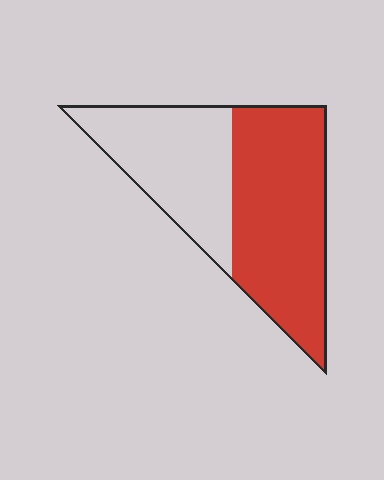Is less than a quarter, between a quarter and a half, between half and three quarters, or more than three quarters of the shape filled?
Between half and three quarters.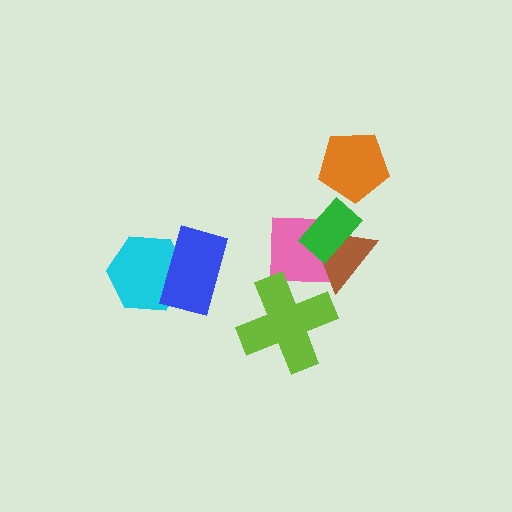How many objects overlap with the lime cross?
1 object overlaps with the lime cross.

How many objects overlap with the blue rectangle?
1 object overlaps with the blue rectangle.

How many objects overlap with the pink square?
3 objects overlap with the pink square.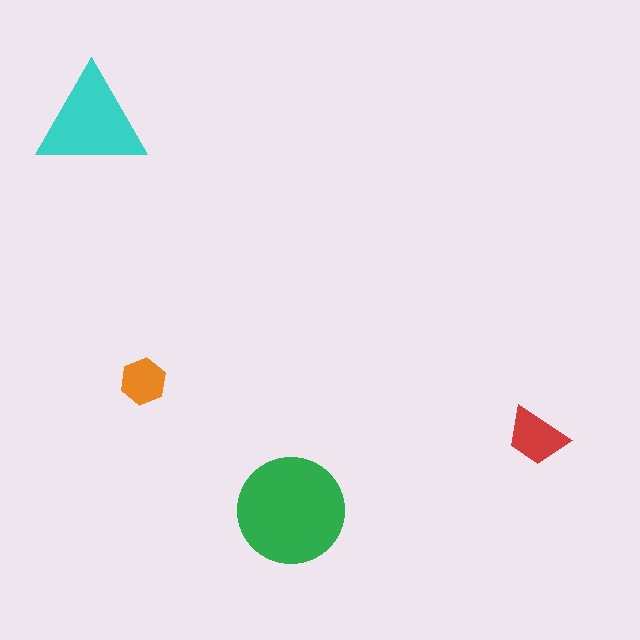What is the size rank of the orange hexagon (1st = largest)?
4th.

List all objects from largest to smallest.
The green circle, the cyan triangle, the red trapezoid, the orange hexagon.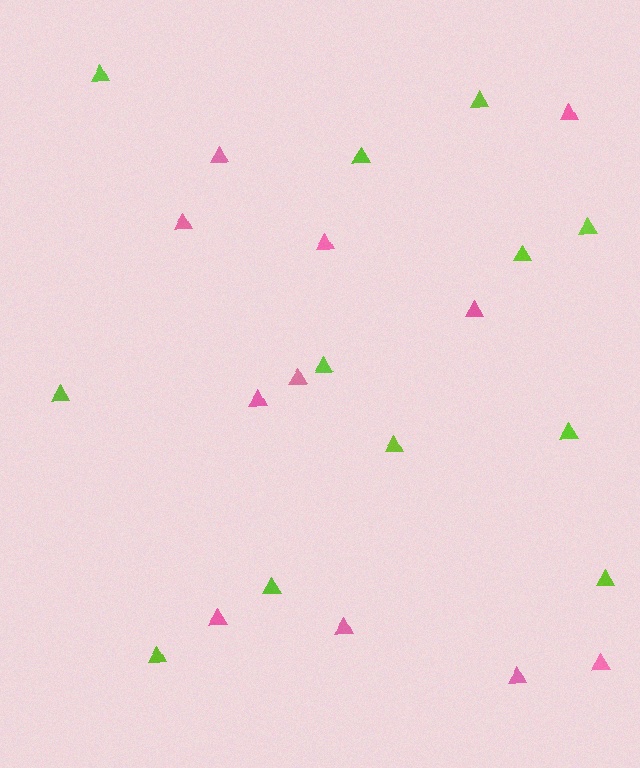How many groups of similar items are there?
There are 2 groups: one group of pink triangles (11) and one group of lime triangles (12).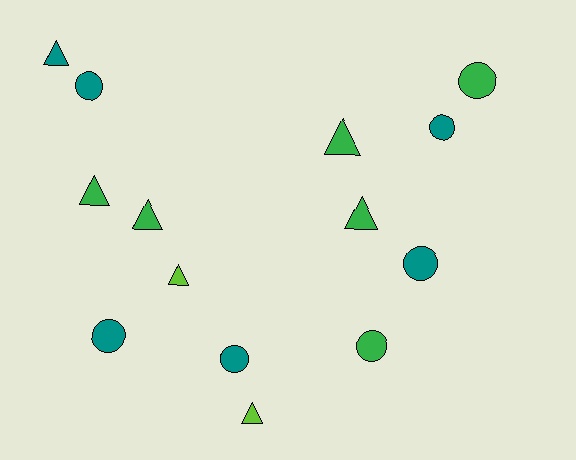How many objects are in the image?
There are 14 objects.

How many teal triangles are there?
There is 1 teal triangle.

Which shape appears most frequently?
Triangle, with 7 objects.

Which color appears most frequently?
Teal, with 6 objects.